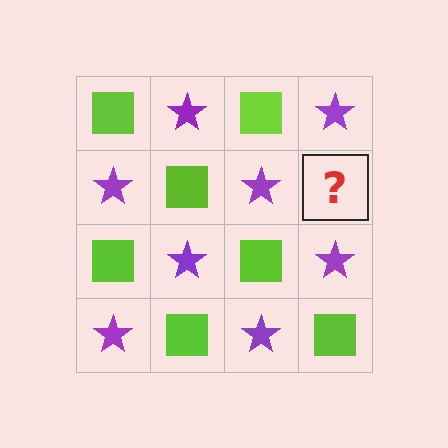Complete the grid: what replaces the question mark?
The question mark should be replaced with a lime square.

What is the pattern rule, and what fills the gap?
The rule is that it alternates lime square and purple star in a checkerboard pattern. The gap should be filled with a lime square.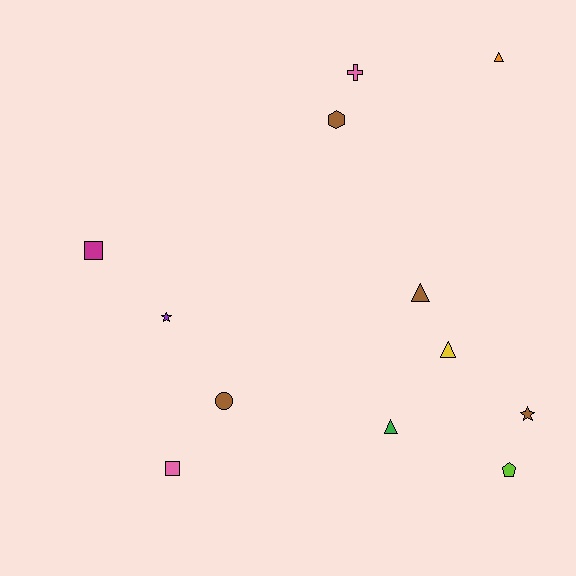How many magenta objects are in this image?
There is 1 magenta object.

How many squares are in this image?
There are 2 squares.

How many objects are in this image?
There are 12 objects.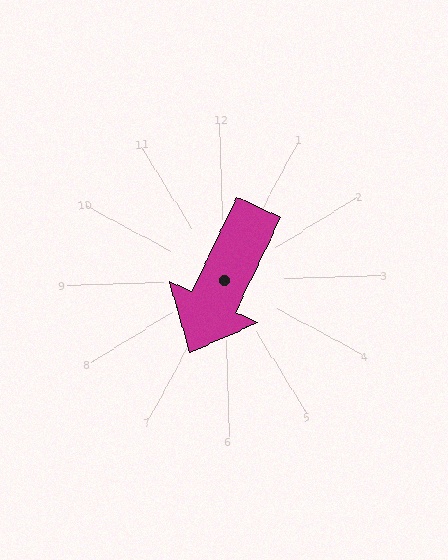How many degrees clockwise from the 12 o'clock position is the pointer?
Approximately 207 degrees.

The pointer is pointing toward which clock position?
Roughly 7 o'clock.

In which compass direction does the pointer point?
Southwest.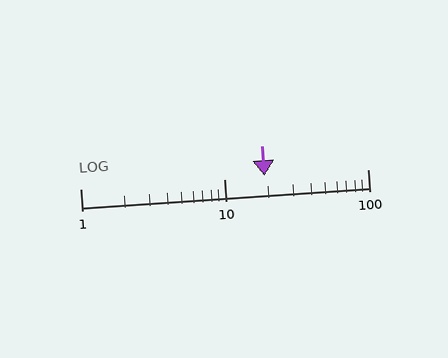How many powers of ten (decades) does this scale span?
The scale spans 2 decades, from 1 to 100.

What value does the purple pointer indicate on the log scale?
The pointer indicates approximately 19.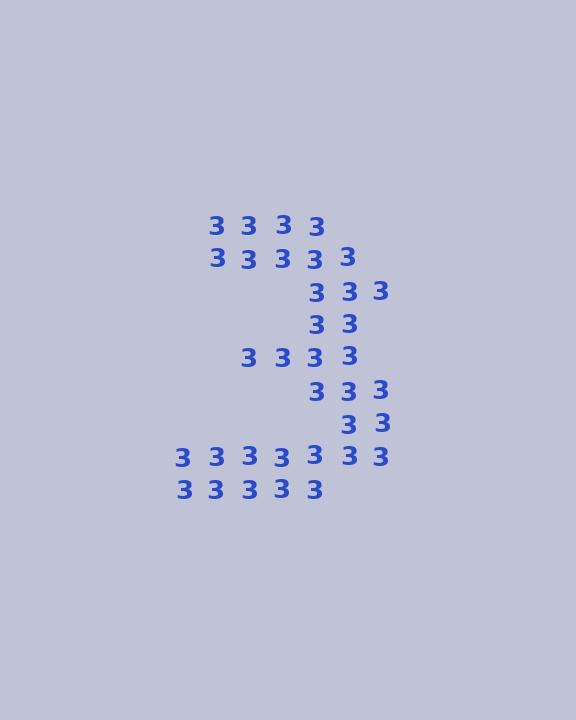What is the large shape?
The large shape is the digit 3.